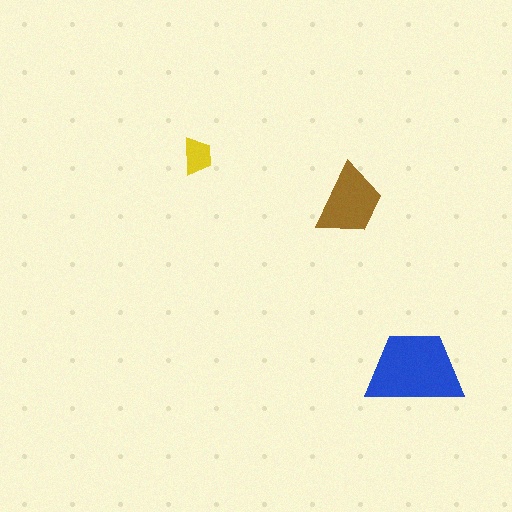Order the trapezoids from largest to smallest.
the blue one, the brown one, the yellow one.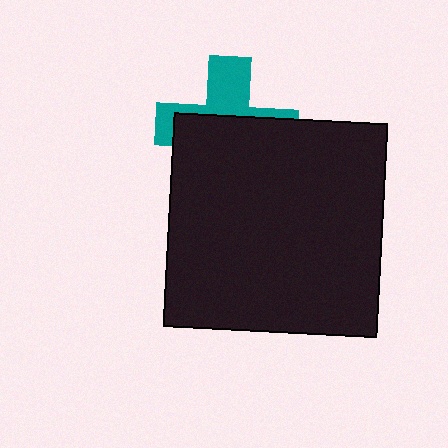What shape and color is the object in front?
The object in front is a black square.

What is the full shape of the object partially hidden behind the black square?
The partially hidden object is a teal cross.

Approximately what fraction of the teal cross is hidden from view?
Roughly 60% of the teal cross is hidden behind the black square.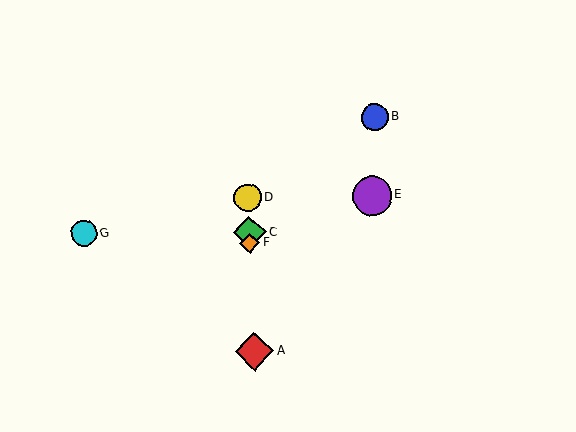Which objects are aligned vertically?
Objects A, C, D, F are aligned vertically.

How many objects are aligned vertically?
4 objects (A, C, D, F) are aligned vertically.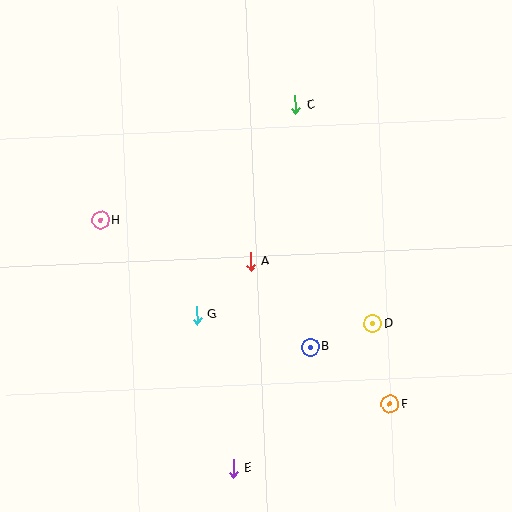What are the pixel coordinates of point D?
Point D is at (373, 324).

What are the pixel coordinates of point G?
Point G is at (197, 315).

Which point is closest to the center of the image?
Point A at (251, 262) is closest to the center.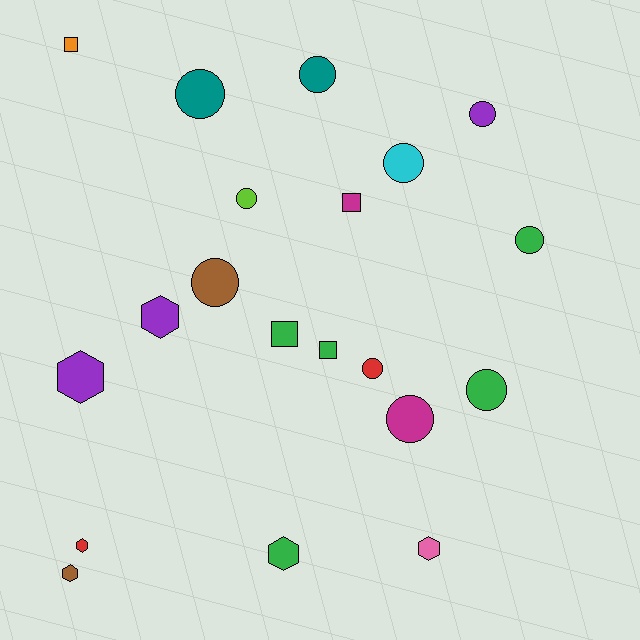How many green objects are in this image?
There are 5 green objects.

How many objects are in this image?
There are 20 objects.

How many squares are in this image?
There are 4 squares.